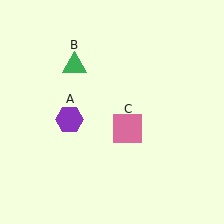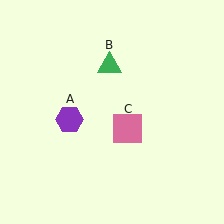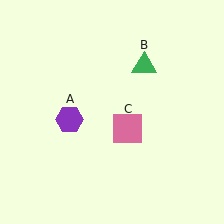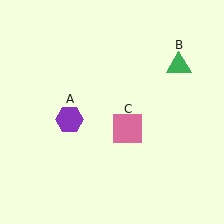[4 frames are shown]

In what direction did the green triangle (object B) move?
The green triangle (object B) moved right.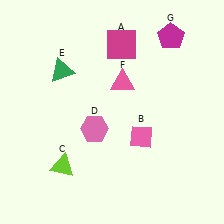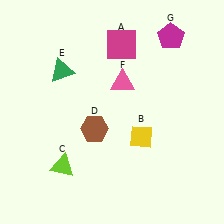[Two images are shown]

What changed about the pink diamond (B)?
In Image 1, B is pink. In Image 2, it changed to yellow.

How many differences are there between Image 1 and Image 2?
There are 2 differences between the two images.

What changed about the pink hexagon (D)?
In Image 1, D is pink. In Image 2, it changed to brown.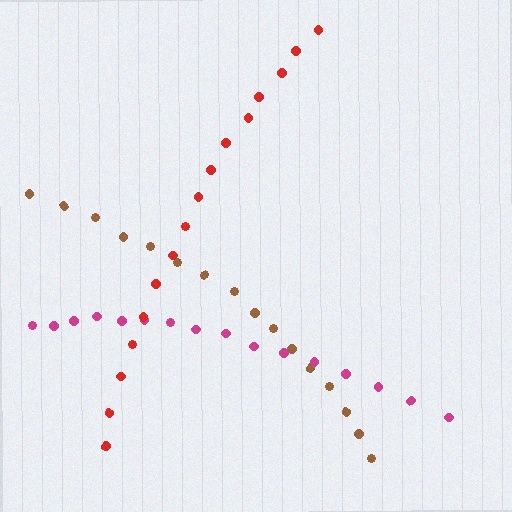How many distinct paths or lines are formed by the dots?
There are 3 distinct paths.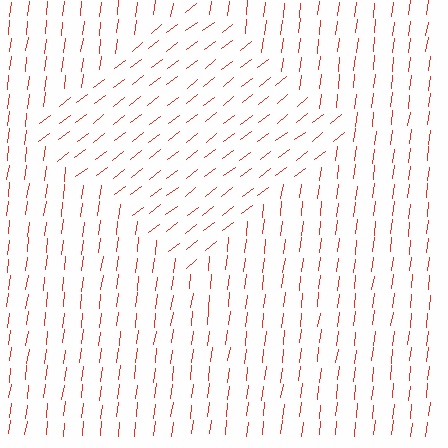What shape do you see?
I see a diamond.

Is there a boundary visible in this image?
Yes, there is a texture boundary formed by a change in line orientation.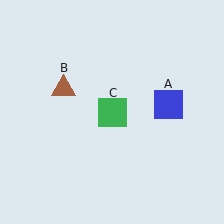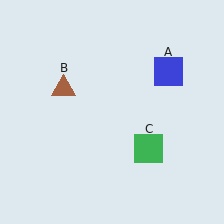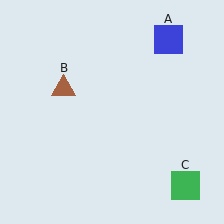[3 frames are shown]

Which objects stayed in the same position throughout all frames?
Brown triangle (object B) remained stationary.